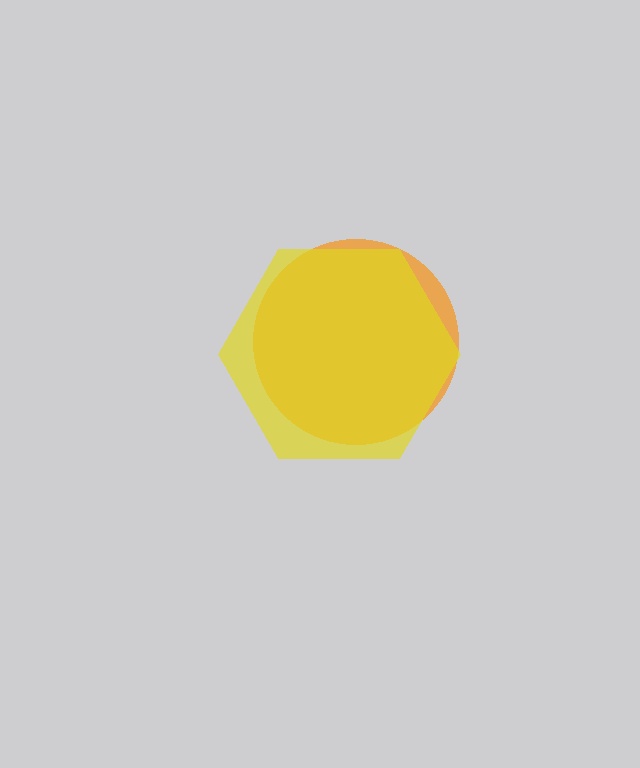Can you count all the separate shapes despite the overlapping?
Yes, there are 2 separate shapes.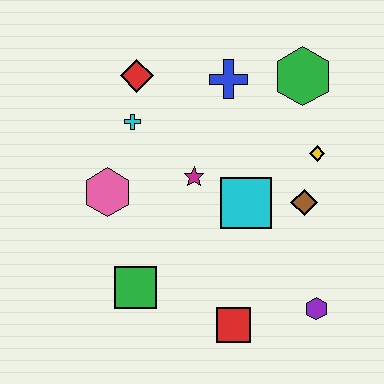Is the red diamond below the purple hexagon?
No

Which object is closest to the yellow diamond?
The brown diamond is closest to the yellow diamond.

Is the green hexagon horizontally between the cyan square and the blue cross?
No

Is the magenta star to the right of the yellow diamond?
No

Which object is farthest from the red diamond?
The purple hexagon is farthest from the red diamond.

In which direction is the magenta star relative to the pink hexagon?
The magenta star is to the right of the pink hexagon.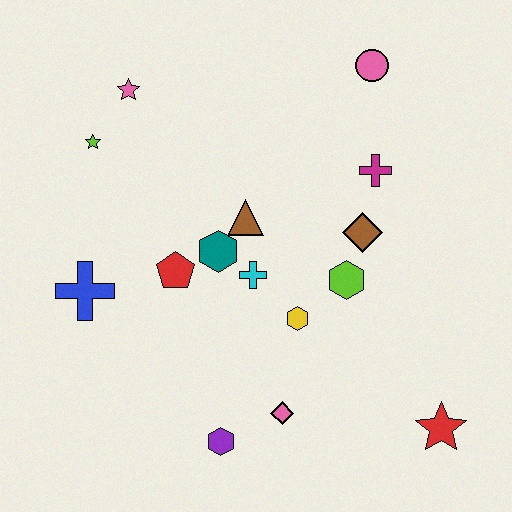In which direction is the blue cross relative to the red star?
The blue cross is to the left of the red star.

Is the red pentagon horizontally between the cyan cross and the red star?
No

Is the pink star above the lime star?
Yes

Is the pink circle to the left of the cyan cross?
No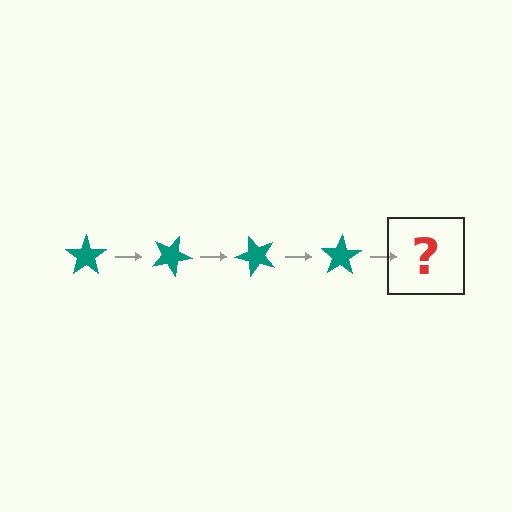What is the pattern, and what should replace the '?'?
The pattern is that the star rotates 25 degrees each step. The '?' should be a teal star rotated 100 degrees.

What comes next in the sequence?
The next element should be a teal star rotated 100 degrees.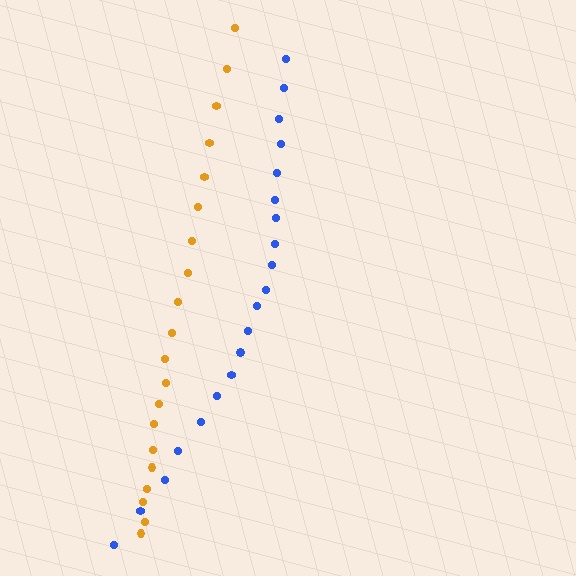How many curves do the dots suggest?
There are 2 distinct paths.